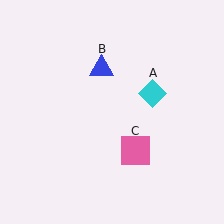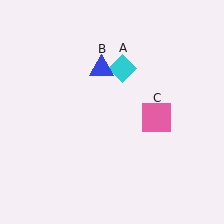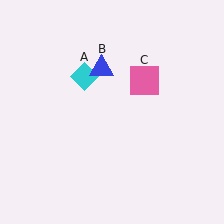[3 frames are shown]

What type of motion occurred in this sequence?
The cyan diamond (object A), pink square (object C) rotated counterclockwise around the center of the scene.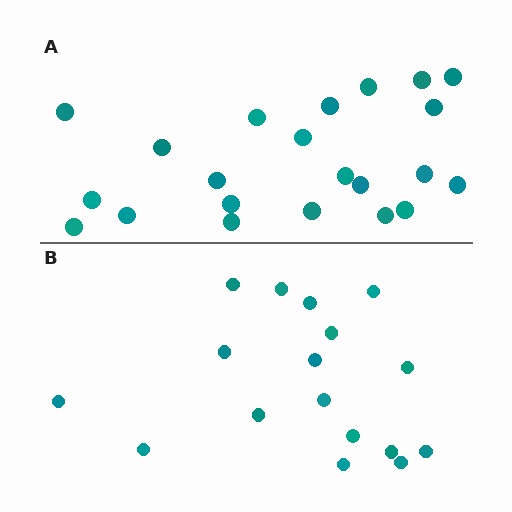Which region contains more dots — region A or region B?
Region A (the top region) has more dots.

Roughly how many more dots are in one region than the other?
Region A has about 5 more dots than region B.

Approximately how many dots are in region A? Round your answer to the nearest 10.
About 20 dots. (The exact count is 22, which rounds to 20.)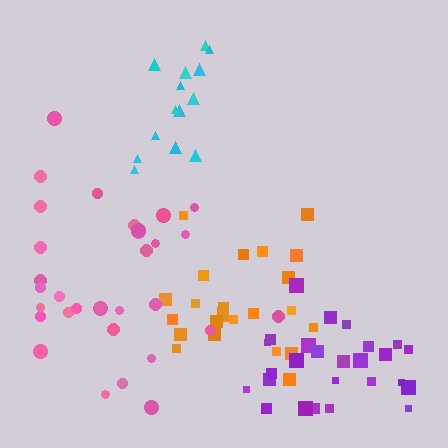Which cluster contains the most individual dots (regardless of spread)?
Pink (31).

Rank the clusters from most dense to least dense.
cyan, purple, orange, pink.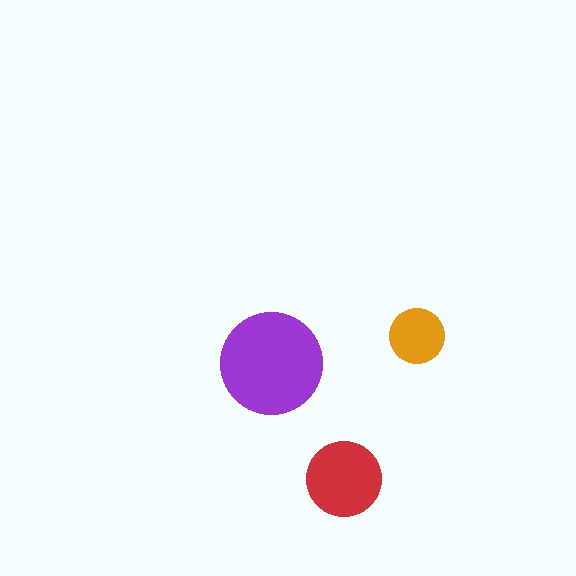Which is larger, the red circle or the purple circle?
The purple one.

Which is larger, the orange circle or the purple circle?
The purple one.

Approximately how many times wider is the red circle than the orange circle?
About 1.5 times wider.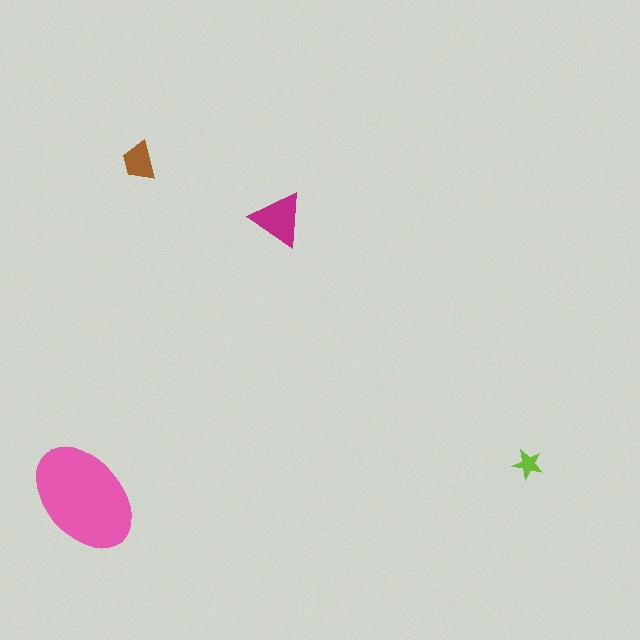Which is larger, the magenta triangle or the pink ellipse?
The pink ellipse.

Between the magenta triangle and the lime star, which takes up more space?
The magenta triangle.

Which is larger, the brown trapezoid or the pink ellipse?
The pink ellipse.